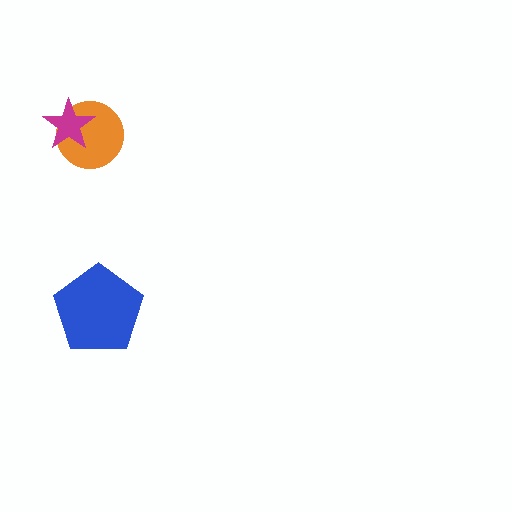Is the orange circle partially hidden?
Yes, it is partially covered by another shape.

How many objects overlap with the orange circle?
1 object overlaps with the orange circle.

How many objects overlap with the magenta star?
1 object overlaps with the magenta star.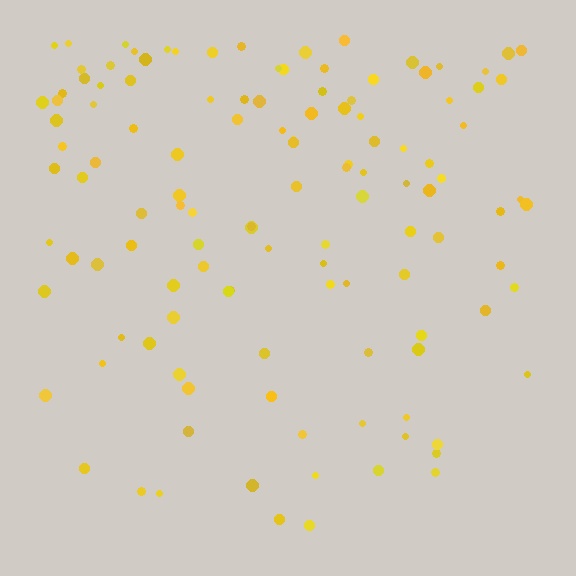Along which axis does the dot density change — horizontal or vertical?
Vertical.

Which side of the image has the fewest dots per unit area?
The bottom.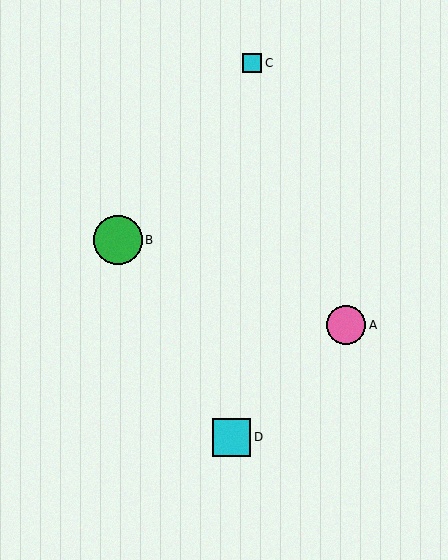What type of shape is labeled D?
Shape D is a cyan square.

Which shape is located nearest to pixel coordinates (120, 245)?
The green circle (labeled B) at (118, 240) is nearest to that location.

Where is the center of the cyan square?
The center of the cyan square is at (252, 63).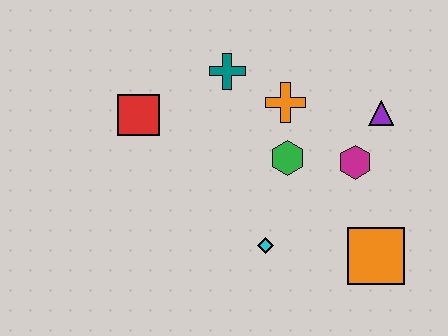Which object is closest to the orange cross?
The green hexagon is closest to the orange cross.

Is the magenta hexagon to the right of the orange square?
No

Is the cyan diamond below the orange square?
No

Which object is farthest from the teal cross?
The orange square is farthest from the teal cross.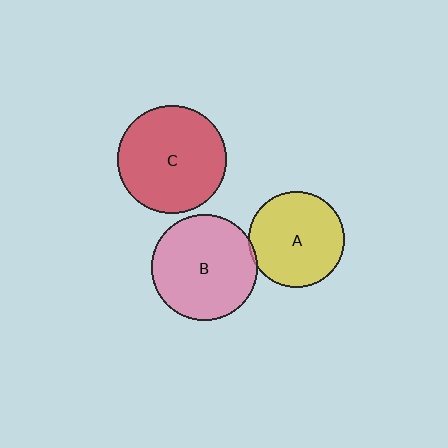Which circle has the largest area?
Circle C (red).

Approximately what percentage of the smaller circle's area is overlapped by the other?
Approximately 5%.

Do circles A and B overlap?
Yes.